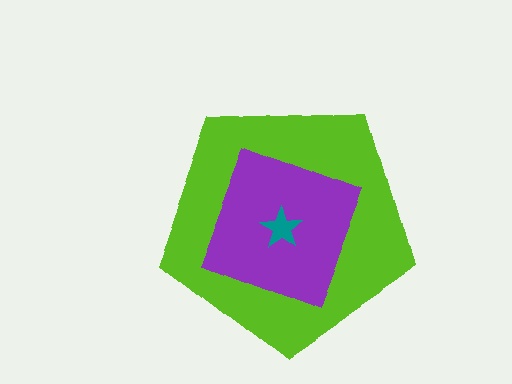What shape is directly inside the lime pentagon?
The purple diamond.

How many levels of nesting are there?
3.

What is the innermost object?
The teal star.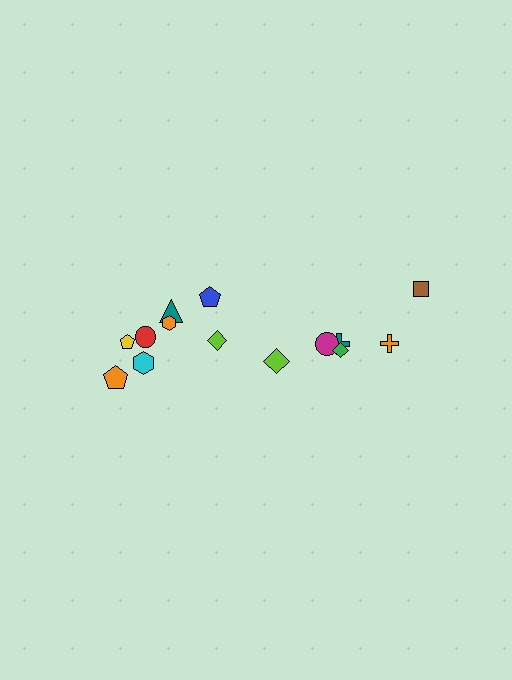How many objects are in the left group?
There are 8 objects.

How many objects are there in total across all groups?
There are 14 objects.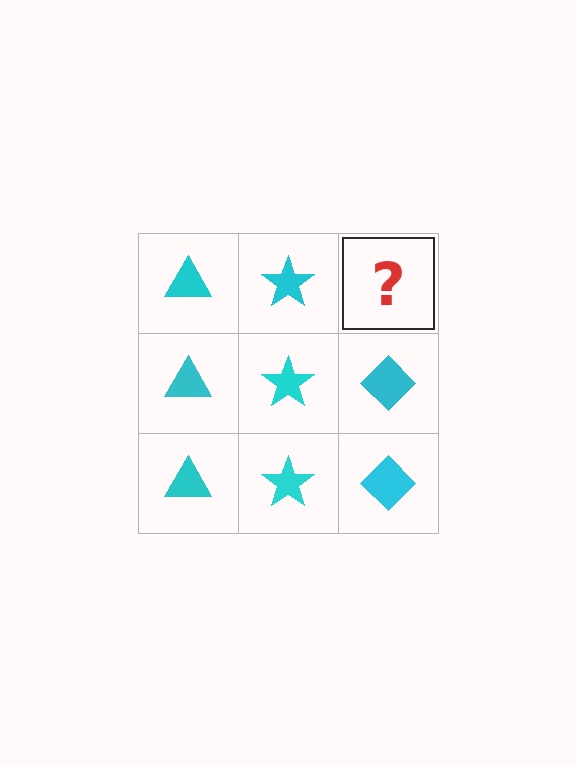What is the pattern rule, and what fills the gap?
The rule is that each column has a consistent shape. The gap should be filled with a cyan diamond.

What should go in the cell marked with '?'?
The missing cell should contain a cyan diamond.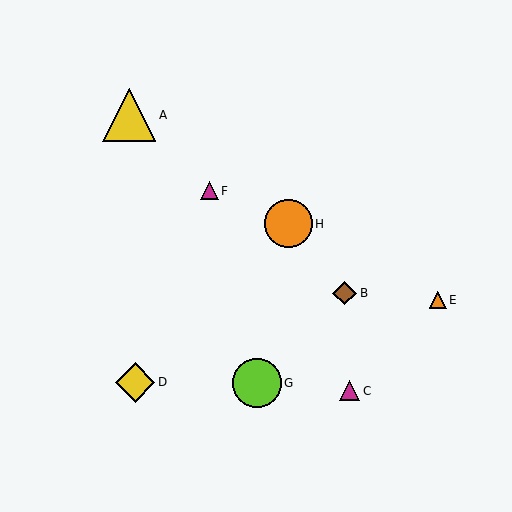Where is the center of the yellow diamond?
The center of the yellow diamond is at (135, 382).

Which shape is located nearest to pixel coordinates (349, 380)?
The magenta triangle (labeled C) at (350, 391) is nearest to that location.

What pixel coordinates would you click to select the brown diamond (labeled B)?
Click at (345, 293) to select the brown diamond B.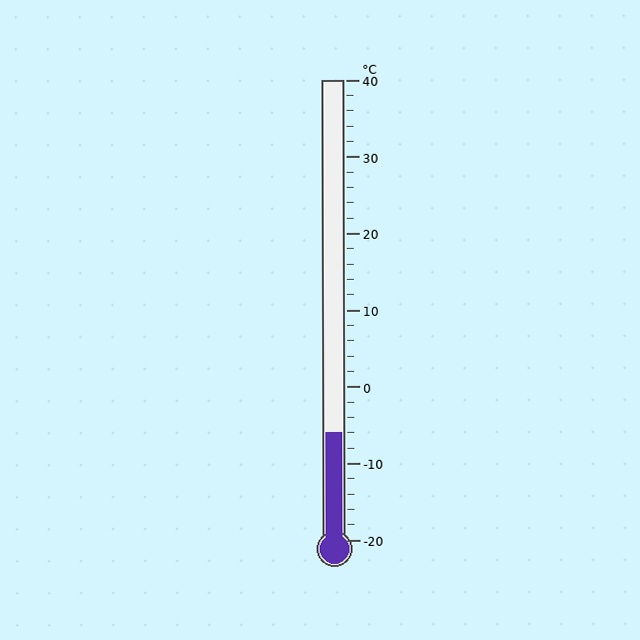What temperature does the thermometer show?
The thermometer shows approximately -6°C.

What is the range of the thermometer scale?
The thermometer scale ranges from -20°C to 40°C.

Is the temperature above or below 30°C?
The temperature is below 30°C.